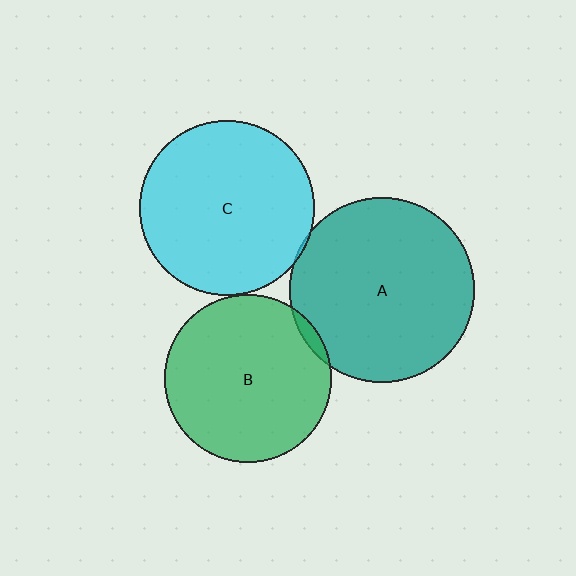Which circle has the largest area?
Circle A (teal).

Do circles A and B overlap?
Yes.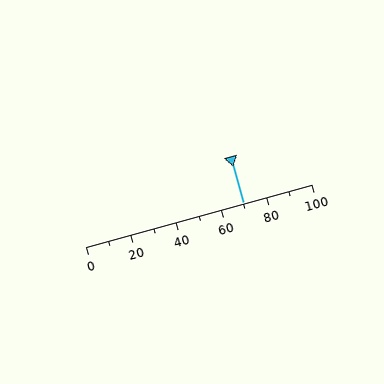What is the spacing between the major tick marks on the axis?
The major ticks are spaced 20 apart.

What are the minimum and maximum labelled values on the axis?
The axis runs from 0 to 100.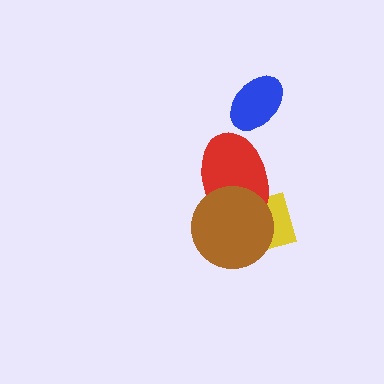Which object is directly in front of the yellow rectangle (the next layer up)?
The red ellipse is directly in front of the yellow rectangle.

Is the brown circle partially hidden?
No, no other shape covers it.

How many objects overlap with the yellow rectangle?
2 objects overlap with the yellow rectangle.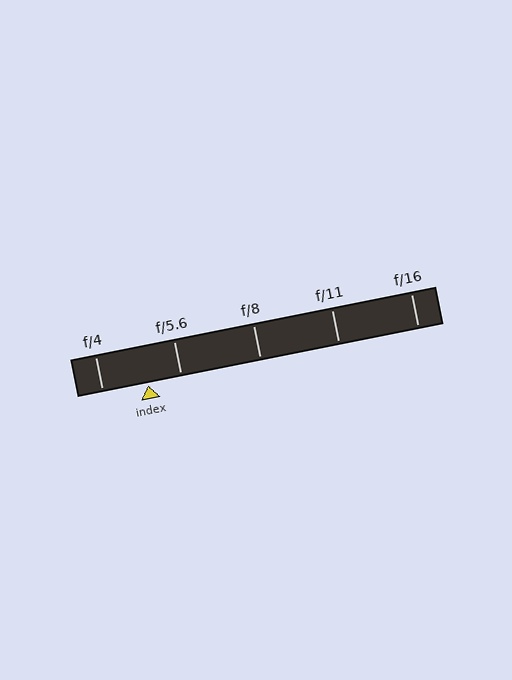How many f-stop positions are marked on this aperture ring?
There are 5 f-stop positions marked.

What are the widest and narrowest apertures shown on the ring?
The widest aperture shown is f/4 and the narrowest is f/16.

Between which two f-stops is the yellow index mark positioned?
The index mark is between f/4 and f/5.6.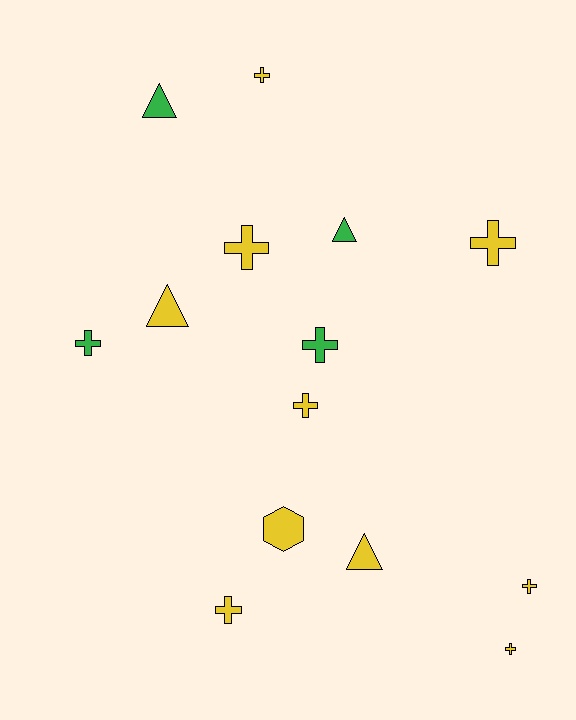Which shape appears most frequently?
Cross, with 9 objects.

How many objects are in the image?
There are 14 objects.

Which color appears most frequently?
Yellow, with 10 objects.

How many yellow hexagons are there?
There is 1 yellow hexagon.